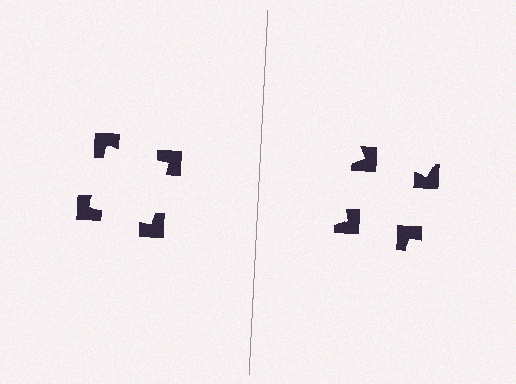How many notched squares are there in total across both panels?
8 — 4 on each side.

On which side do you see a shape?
An illusory square appears on the left side. On the right side the wedge cuts are rotated, so no coherent shape forms.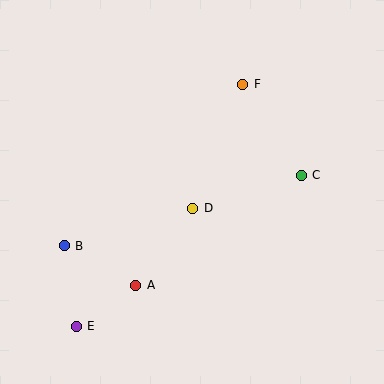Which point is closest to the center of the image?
Point D at (193, 208) is closest to the center.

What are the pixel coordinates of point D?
Point D is at (193, 208).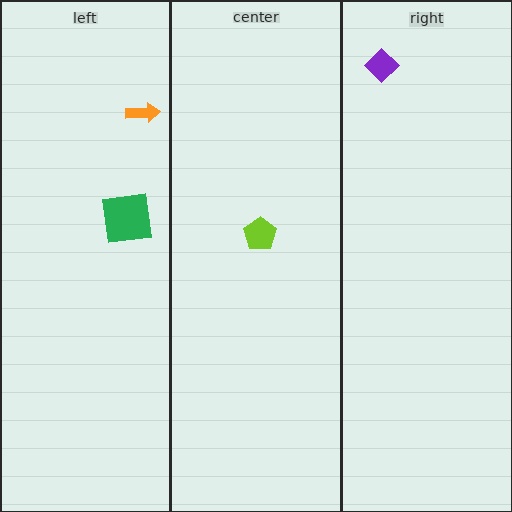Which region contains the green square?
The left region.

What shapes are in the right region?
The purple diamond.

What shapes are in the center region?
The lime pentagon.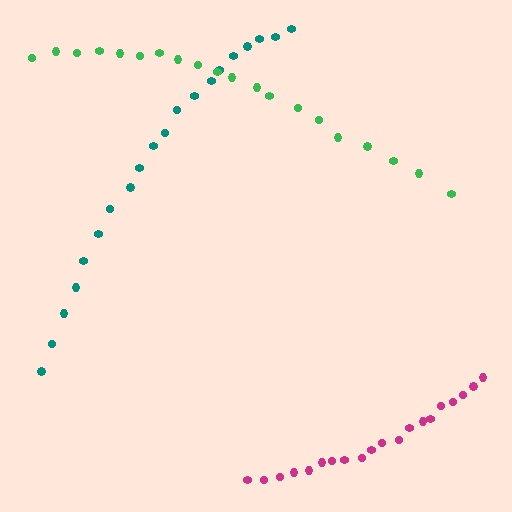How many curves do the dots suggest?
There are 3 distinct paths.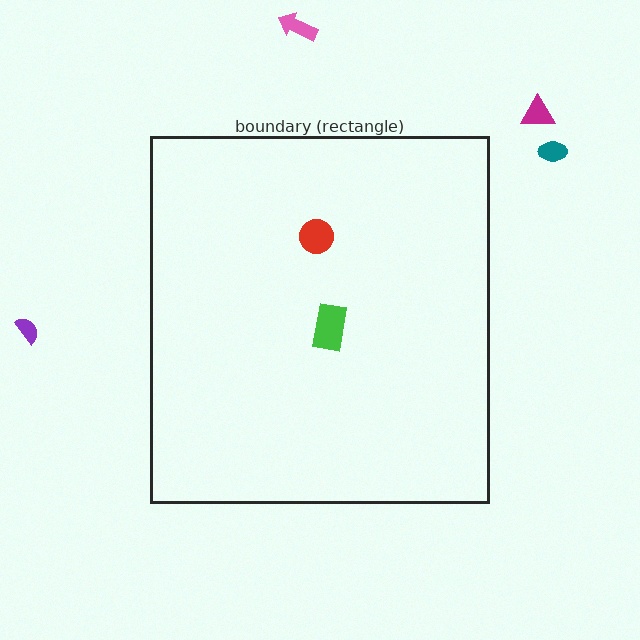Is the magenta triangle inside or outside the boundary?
Outside.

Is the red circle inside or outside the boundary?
Inside.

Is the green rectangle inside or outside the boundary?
Inside.